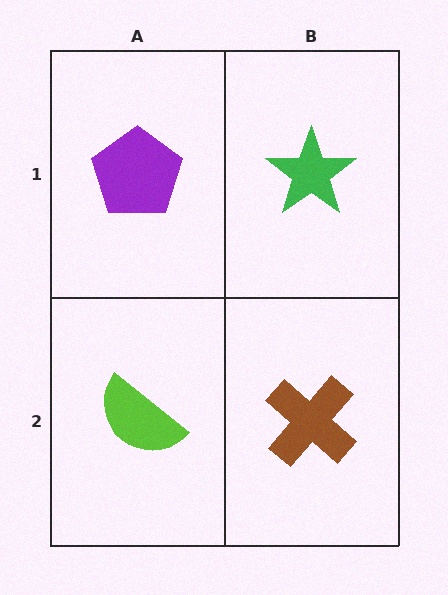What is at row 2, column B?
A brown cross.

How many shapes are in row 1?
2 shapes.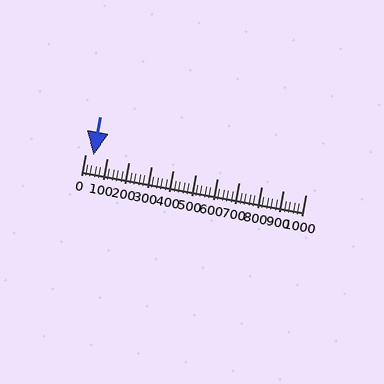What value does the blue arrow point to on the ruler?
The blue arrow points to approximately 40.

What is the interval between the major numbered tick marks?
The major tick marks are spaced 100 units apart.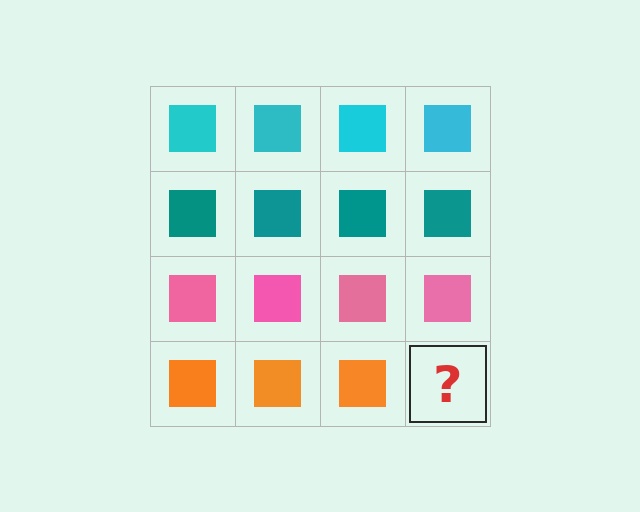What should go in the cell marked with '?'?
The missing cell should contain an orange square.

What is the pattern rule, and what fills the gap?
The rule is that each row has a consistent color. The gap should be filled with an orange square.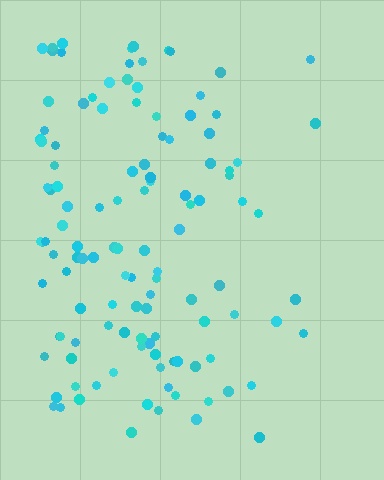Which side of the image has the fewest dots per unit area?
The right.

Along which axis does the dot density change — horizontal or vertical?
Horizontal.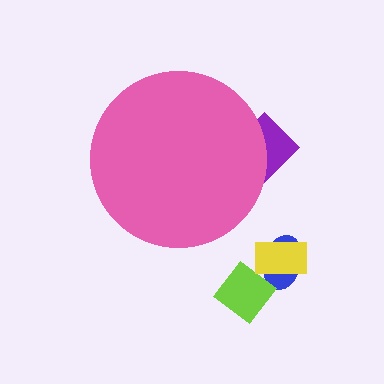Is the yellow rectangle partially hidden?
No, the yellow rectangle is fully visible.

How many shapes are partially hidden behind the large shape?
1 shape is partially hidden.